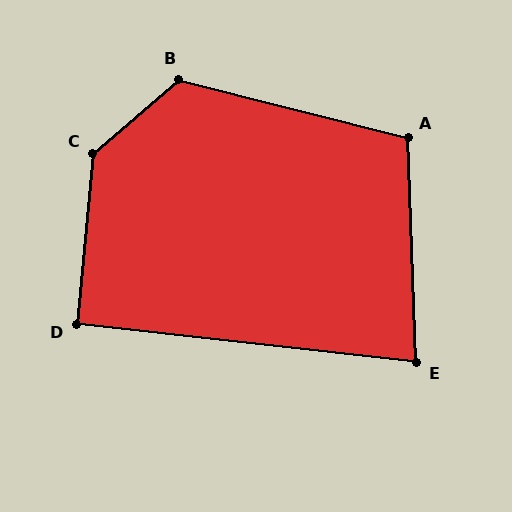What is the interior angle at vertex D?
Approximately 91 degrees (approximately right).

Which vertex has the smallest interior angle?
E, at approximately 82 degrees.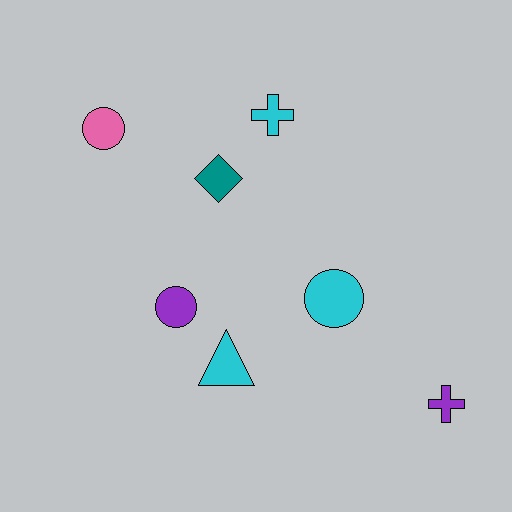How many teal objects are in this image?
There is 1 teal object.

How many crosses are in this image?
There are 2 crosses.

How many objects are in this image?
There are 7 objects.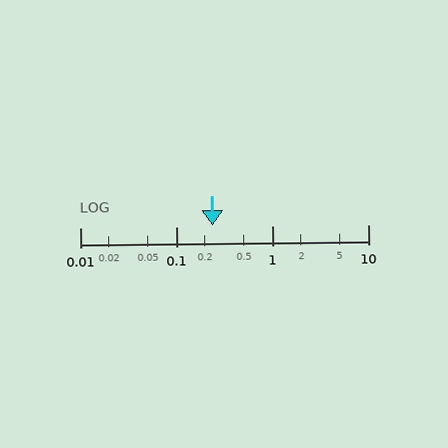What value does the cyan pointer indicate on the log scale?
The pointer indicates approximately 0.24.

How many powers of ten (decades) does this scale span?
The scale spans 3 decades, from 0.01 to 10.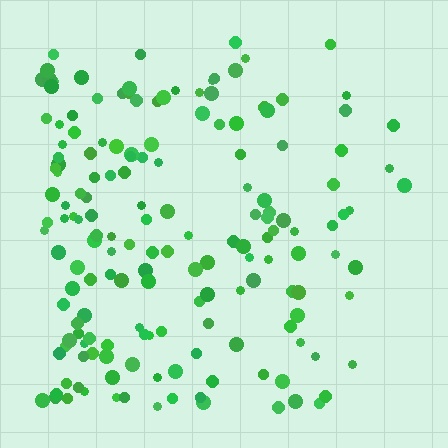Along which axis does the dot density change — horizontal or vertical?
Horizontal.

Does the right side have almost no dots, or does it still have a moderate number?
Still a moderate number, just noticeably fewer than the left.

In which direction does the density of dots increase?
From right to left, with the left side densest.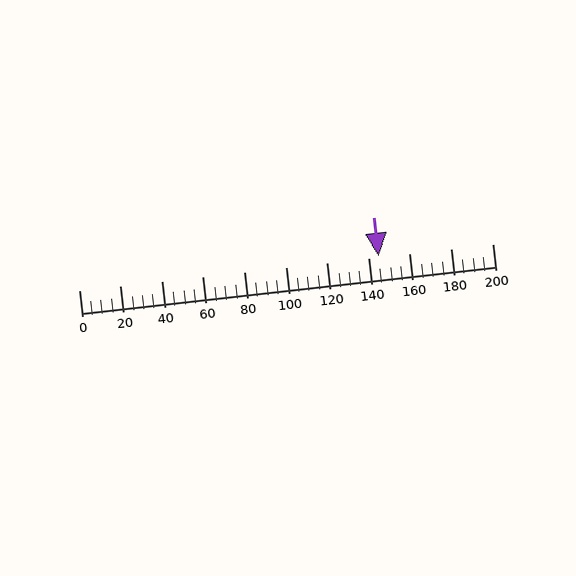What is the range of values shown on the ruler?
The ruler shows values from 0 to 200.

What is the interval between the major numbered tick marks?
The major tick marks are spaced 20 units apart.